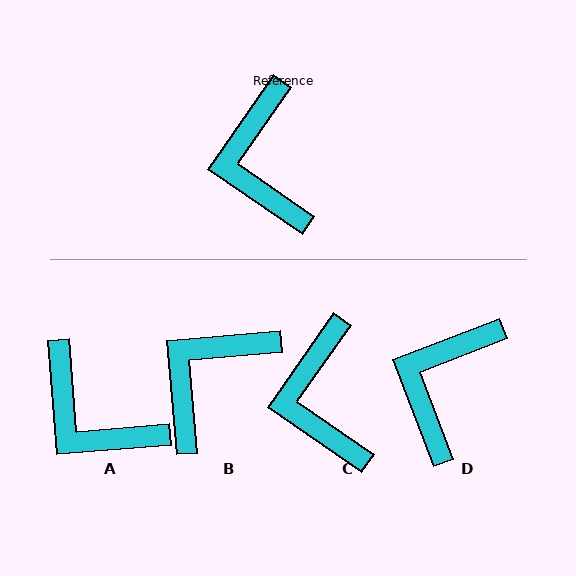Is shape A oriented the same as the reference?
No, it is off by about 39 degrees.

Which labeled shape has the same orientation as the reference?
C.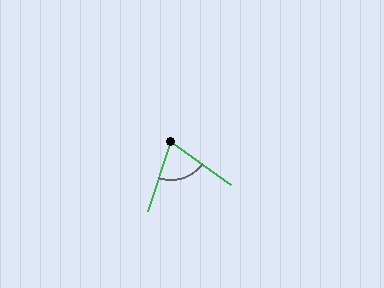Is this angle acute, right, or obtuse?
It is acute.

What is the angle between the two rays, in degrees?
Approximately 73 degrees.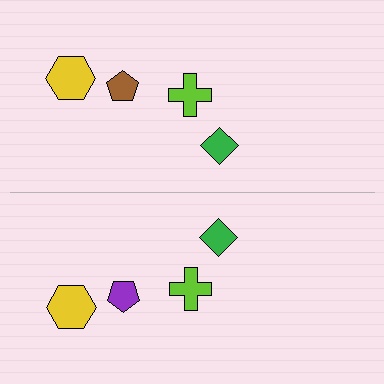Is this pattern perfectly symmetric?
No, the pattern is not perfectly symmetric. The purple pentagon on the bottom side breaks the symmetry — its mirror counterpart is brown.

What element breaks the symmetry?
The purple pentagon on the bottom side breaks the symmetry — its mirror counterpart is brown.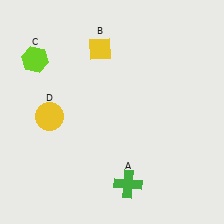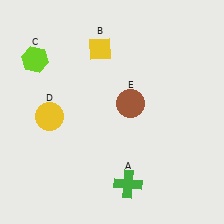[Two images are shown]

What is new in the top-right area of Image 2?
A brown circle (E) was added in the top-right area of Image 2.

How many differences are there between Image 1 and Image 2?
There is 1 difference between the two images.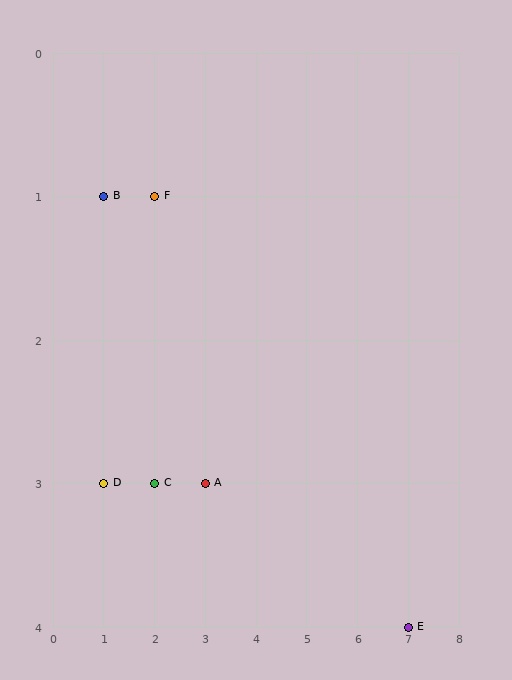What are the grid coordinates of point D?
Point D is at grid coordinates (1, 3).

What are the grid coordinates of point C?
Point C is at grid coordinates (2, 3).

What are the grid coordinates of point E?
Point E is at grid coordinates (7, 4).